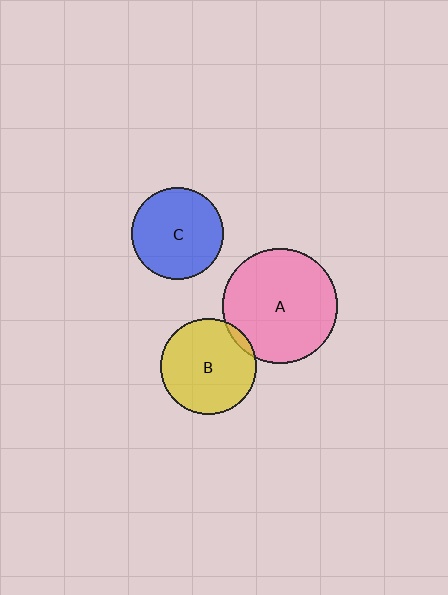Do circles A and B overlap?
Yes.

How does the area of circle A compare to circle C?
Approximately 1.6 times.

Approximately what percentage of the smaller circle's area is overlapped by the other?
Approximately 5%.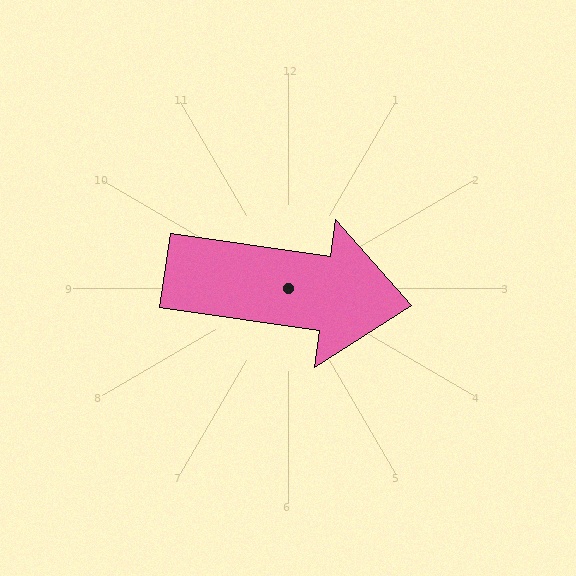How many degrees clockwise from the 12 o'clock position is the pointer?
Approximately 98 degrees.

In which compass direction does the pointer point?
East.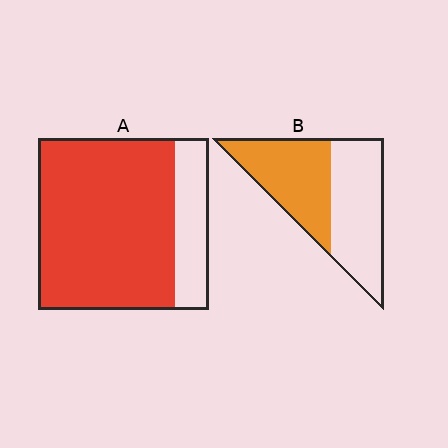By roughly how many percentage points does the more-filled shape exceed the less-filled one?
By roughly 30 percentage points (A over B).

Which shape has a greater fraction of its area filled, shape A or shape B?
Shape A.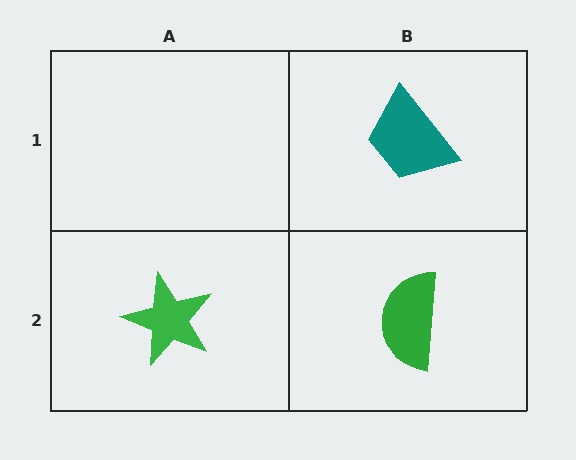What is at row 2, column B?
A green semicircle.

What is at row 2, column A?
A green star.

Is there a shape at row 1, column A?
No, that cell is empty.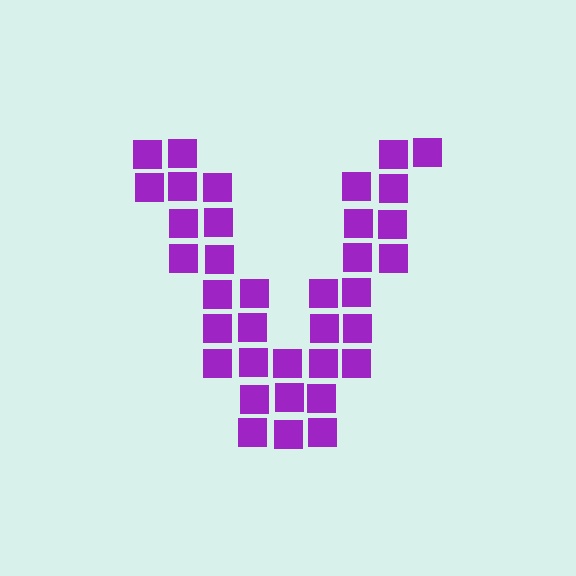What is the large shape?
The large shape is the letter V.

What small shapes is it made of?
It is made of small squares.